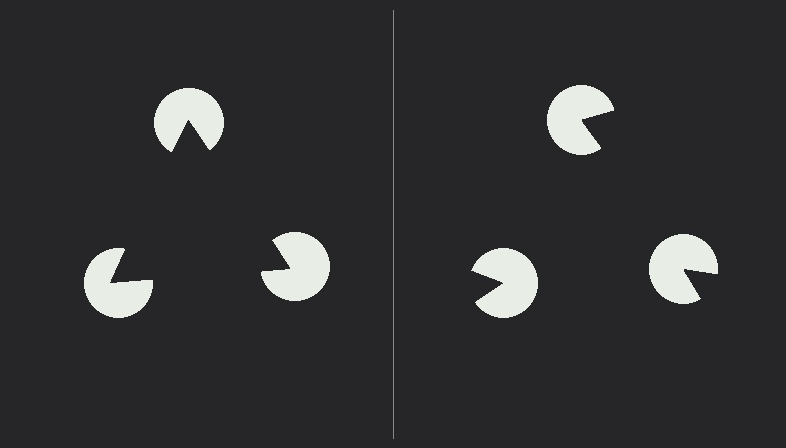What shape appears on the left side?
An illusory triangle.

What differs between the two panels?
The pac-man discs are positioned identically on both sides; only the wedge orientations differ. On the left they align to a triangle; on the right they are misaligned.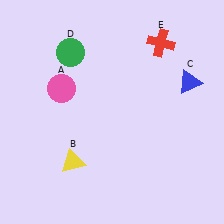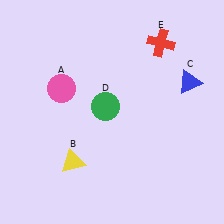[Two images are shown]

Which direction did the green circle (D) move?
The green circle (D) moved down.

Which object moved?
The green circle (D) moved down.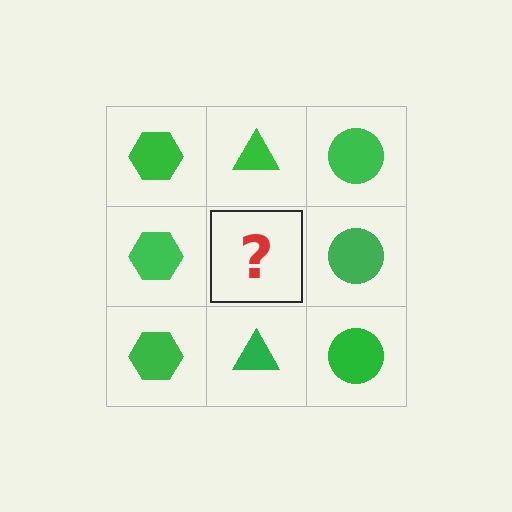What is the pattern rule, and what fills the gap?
The rule is that each column has a consistent shape. The gap should be filled with a green triangle.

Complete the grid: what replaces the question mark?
The question mark should be replaced with a green triangle.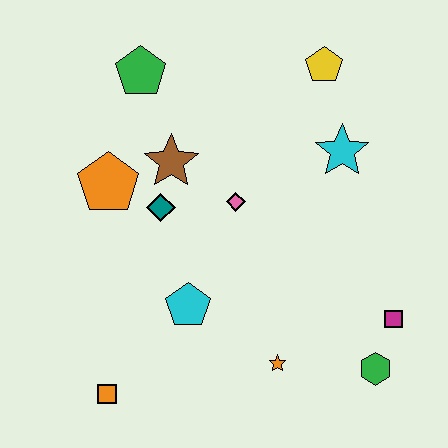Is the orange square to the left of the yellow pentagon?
Yes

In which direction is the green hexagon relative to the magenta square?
The green hexagon is below the magenta square.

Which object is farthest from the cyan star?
The orange square is farthest from the cyan star.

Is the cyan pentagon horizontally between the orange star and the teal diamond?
Yes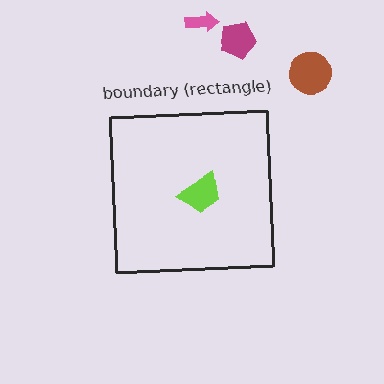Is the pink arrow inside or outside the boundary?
Outside.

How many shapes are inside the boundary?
1 inside, 3 outside.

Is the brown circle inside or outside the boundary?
Outside.